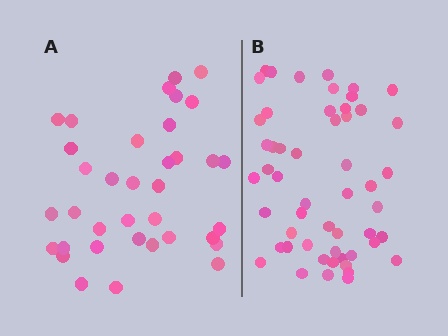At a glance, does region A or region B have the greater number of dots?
Region B (the right region) has more dots.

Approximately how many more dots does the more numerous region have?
Region B has approximately 15 more dots than region A.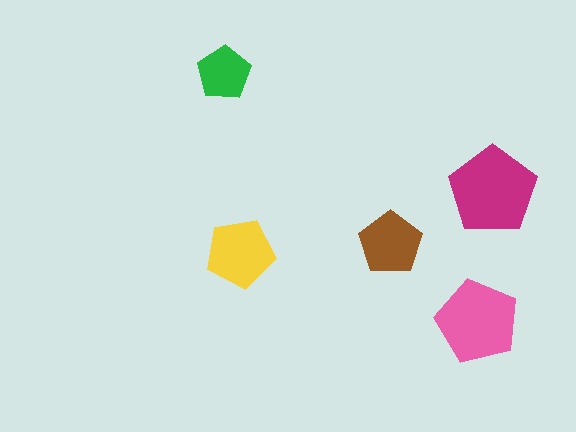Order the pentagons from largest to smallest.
the magenta one, the pink one, the yellow one, the brown one, the green one.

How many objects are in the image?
There are 5 objects in the image.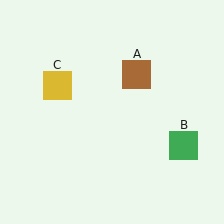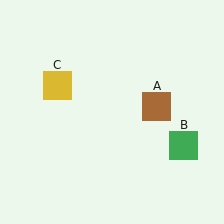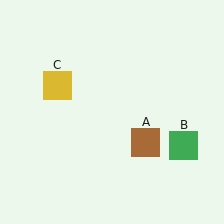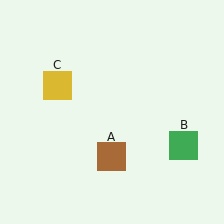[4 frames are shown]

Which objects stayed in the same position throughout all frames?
Green square (object B) and yellow square (object C) remained stationary.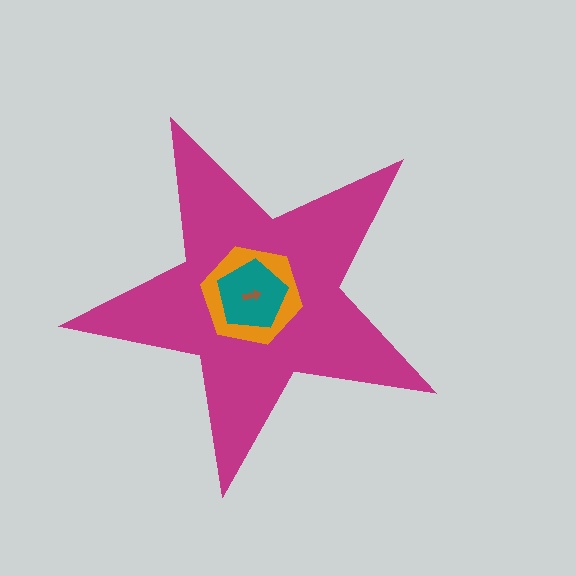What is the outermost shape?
The magenta star.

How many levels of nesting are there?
4.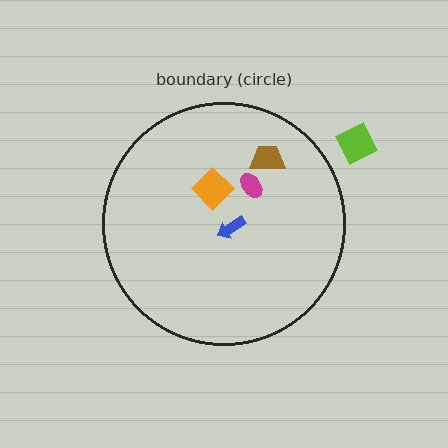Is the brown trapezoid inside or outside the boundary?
Inside.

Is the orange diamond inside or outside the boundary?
Inside.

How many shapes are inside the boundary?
4 inside, 1 outside.